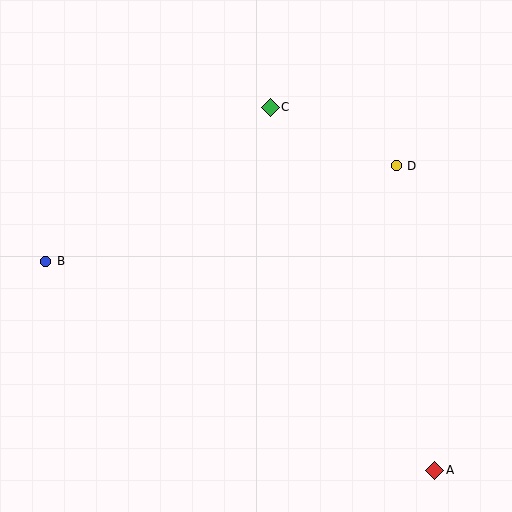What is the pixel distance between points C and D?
The distance between C and D is 139 pixels.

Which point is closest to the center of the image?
Point C at (270, 107) is closest to the center.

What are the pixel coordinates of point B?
Point B is at (46, 261).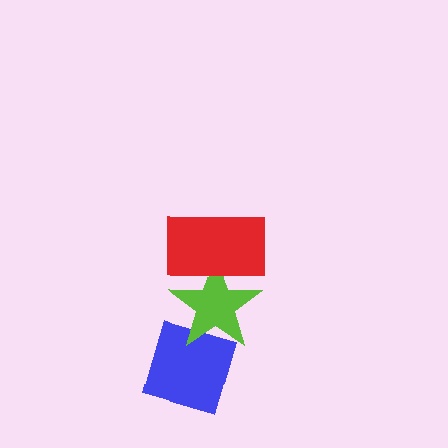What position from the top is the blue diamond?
The blue diamond is 3rd from the top.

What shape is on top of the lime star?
The red rectangle is on top of the lime star.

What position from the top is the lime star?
The lime star is 2nd from the top.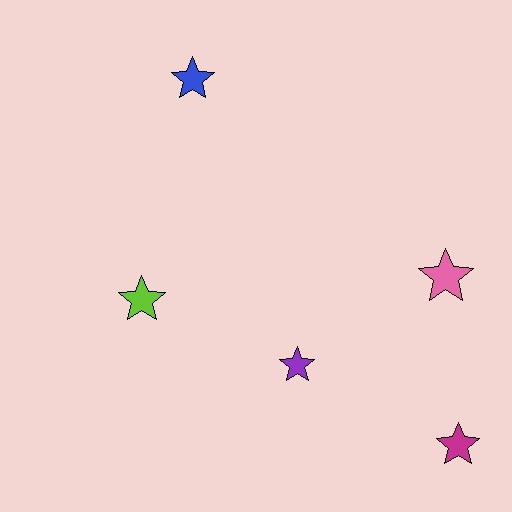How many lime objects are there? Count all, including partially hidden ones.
There is 1 lime object.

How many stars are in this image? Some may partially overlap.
There are 5 stars.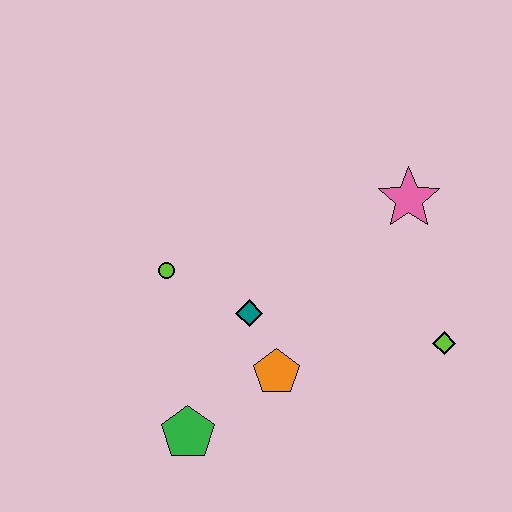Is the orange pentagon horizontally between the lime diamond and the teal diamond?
Yes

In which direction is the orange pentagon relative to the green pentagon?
The orange pentagon is to the right of the green pentagon.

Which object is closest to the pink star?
The lime diamond is closest to the pink star.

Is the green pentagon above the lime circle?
No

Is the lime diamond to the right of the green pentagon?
Yes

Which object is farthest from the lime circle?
The lime diamond is farthest from the lime circle.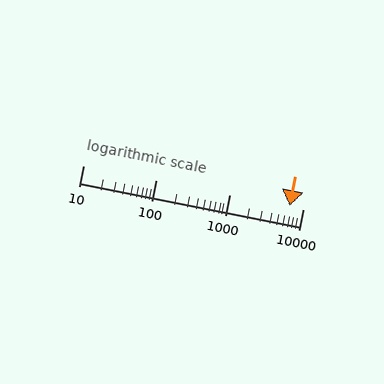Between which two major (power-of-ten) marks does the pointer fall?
The pointer is between 1000 and 10000.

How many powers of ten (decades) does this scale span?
The scale spans 3 decades, from 10 to 10000.